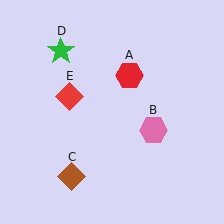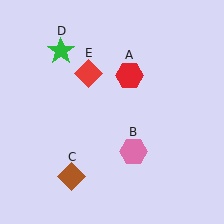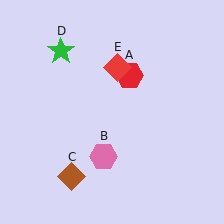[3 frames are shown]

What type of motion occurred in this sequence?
The pink hexagon (object B), red diamond (object E) rotated clockwise around the center of the scene.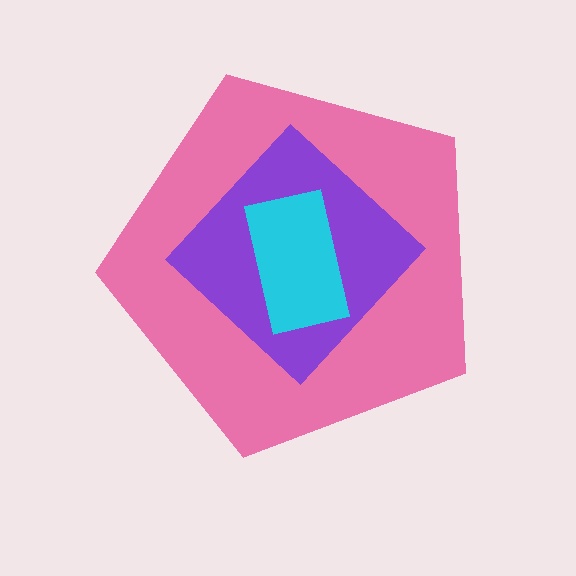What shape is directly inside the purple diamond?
The cyan rectangle.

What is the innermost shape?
The cyan rectangle.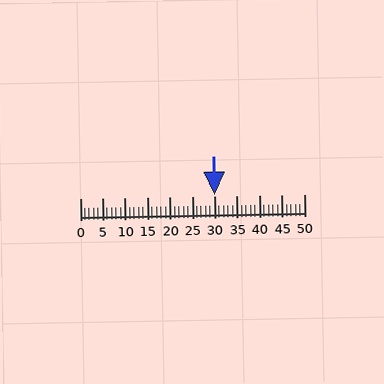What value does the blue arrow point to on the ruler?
The blue arrow points to approximately 30.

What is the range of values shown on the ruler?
The ruler shows values from 0 to 50.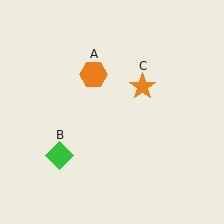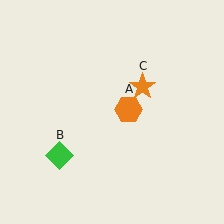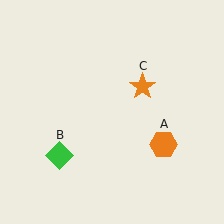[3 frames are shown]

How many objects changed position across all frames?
1 object changed position: orange hexagon (object A).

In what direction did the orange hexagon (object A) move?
The orange hexagon (object A) moved down and to the right.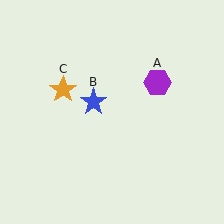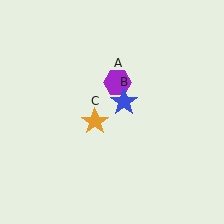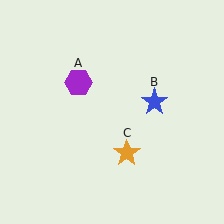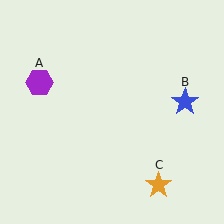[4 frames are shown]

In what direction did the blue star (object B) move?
The blue star (object B) moved right.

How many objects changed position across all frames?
3 objects changed position: purple hexagon (object A), blue star (object B), orange star (object C).